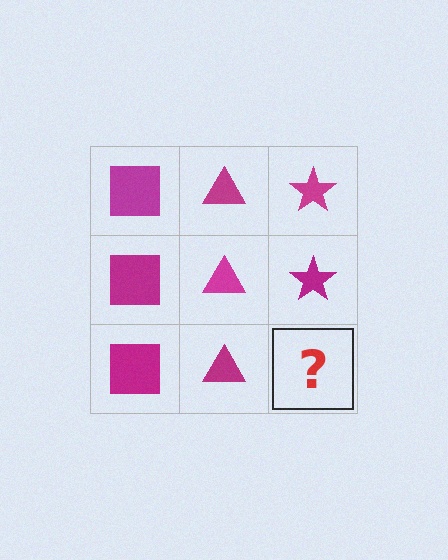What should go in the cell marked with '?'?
The missing cell should contain a magenta star.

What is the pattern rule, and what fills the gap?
The rule is that each column has a consistent shape. The gap should be filled with a magenta star.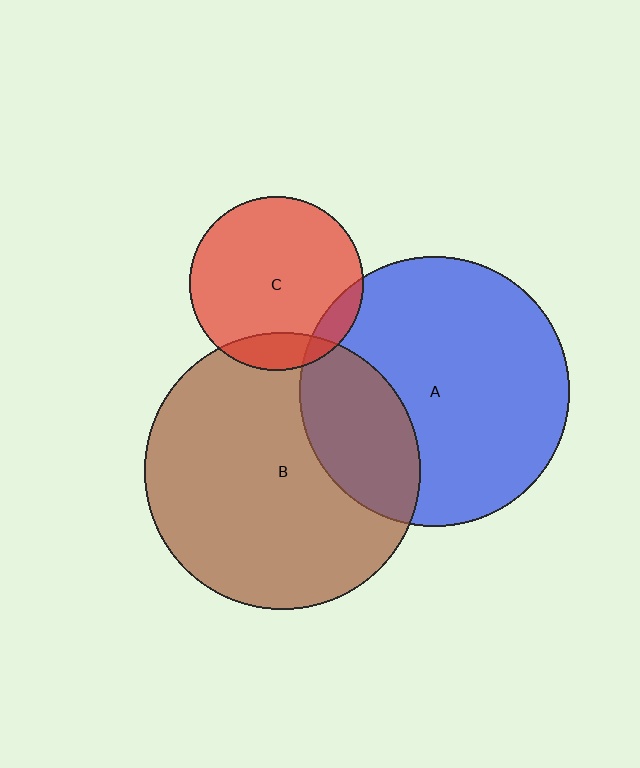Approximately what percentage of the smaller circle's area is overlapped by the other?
Approximately 15%.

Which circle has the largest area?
Circle B (brown).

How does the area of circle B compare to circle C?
Approximately 2.5 times.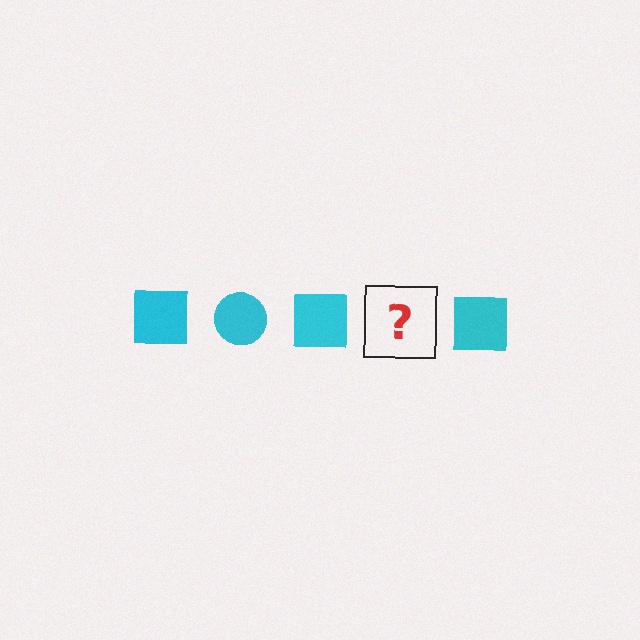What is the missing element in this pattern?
The missing element is a cyan circle.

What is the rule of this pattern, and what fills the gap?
The rule is that the pattern cycles through square, circle shapes in cyan. The gap should be filled with a cyan circle.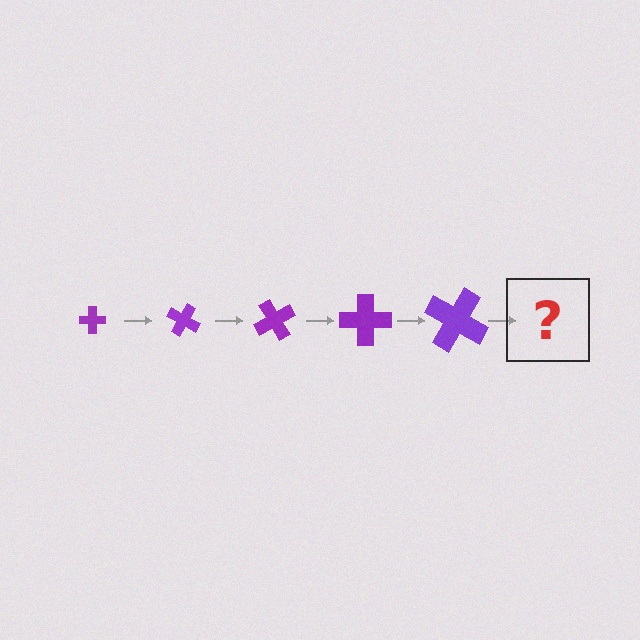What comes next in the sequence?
The next element should be a cross, larger than the previous one and rotated 150 degrees from the start.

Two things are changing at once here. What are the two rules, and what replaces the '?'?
The two rules are that the cross grows larger each step and it rotates 30 degrees each step. The '?' should be a cross, larger than the previous one and rotated 150 degrees from the start.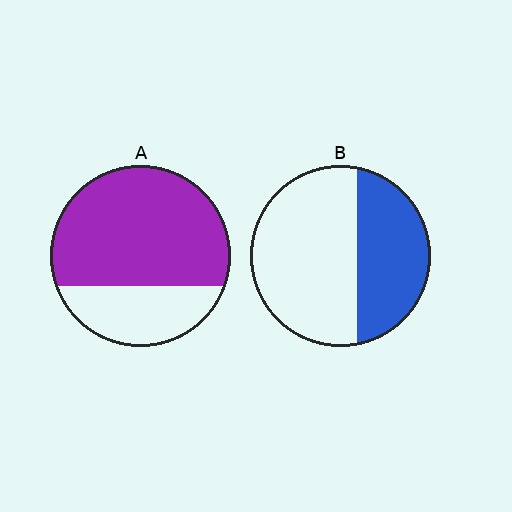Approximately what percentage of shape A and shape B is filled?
A is approximately 70% and B is approximately 40%.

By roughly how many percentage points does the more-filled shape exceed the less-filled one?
By roughly 30 percentage points (A over B).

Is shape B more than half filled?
No.